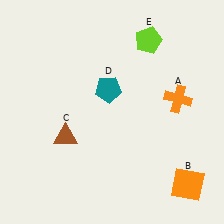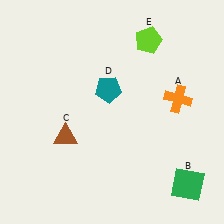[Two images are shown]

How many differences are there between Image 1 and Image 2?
There is 1 difference between the two images.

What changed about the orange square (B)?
In Image 1, B is orange. In Image 2, it changed to green.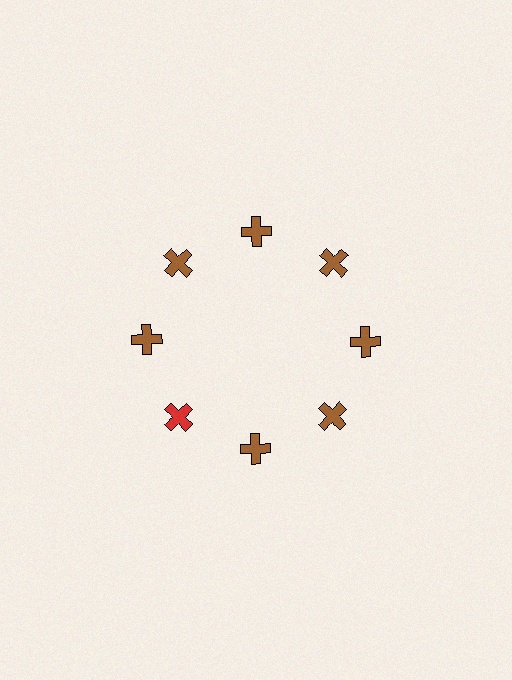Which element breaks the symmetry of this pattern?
The red cross at roughly the 8 o'clock position breaks the symmetry. All other shapes are brown crosses.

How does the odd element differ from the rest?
It has a different color: red instead of brown.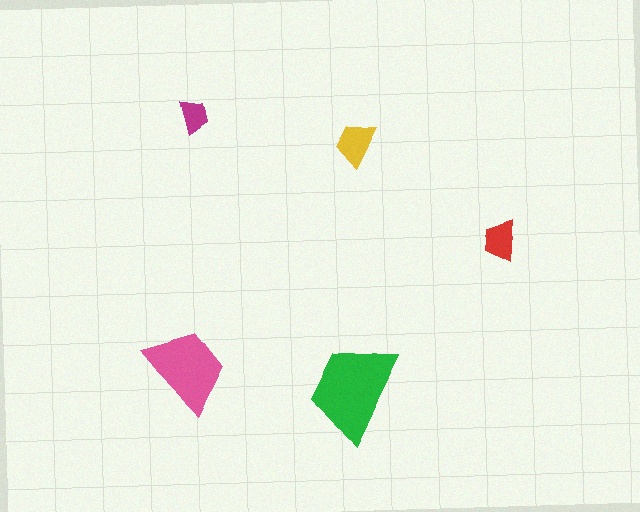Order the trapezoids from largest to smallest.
the green one, the pink one, the yellow one, the red one, the magenta one.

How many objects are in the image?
There are 5 objects in the image.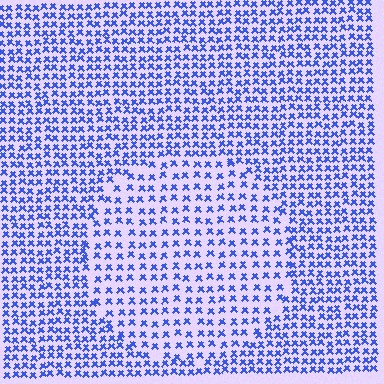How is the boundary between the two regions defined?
The boundary is defined by a change in element density (approximately 1.7x ratio). All elements are the same color, size, and shape.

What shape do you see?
I see a circle.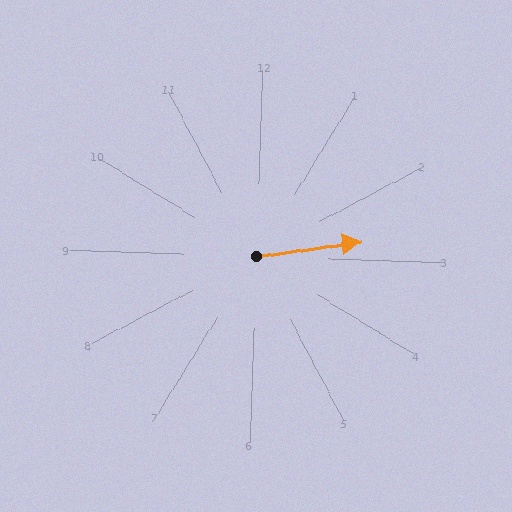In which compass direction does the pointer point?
East.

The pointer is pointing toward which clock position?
Roughly 3 o'clock.